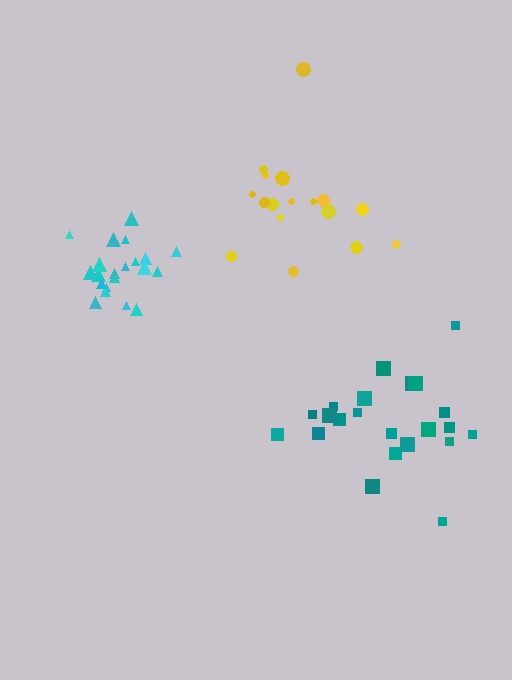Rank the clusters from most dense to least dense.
cyan, yellow, teal.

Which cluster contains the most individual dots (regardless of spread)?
Teal (22).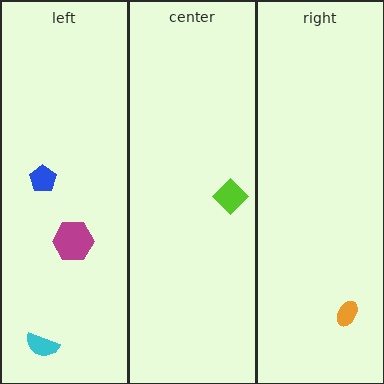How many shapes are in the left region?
3.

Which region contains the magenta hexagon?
The left region.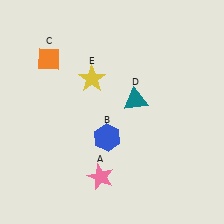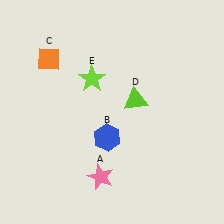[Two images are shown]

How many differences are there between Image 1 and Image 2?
There are 2 differences between the two images.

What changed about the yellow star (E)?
In Image 1, E is yellow. In Image 2, it changed to lime.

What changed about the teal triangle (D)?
In Image 1, D is teal. In Image 2, it changed to lime.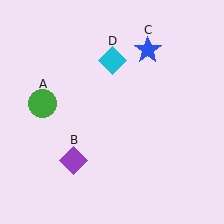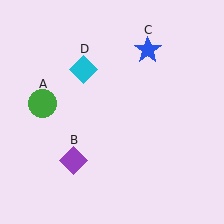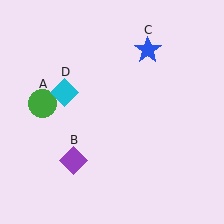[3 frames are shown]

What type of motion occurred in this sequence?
The cyan diamond (object D) rotated counterclockwise around the center of the scene.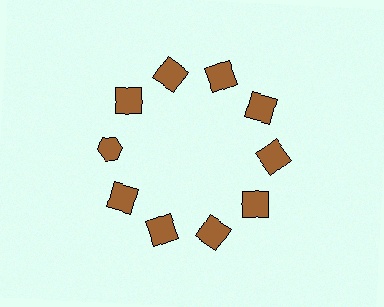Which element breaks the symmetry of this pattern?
The brown hexagon at roughly the 9 o'clock position breaks the symmetry. All other shapes are brown squares.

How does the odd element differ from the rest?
It has a different shape: hexagon instead of square.